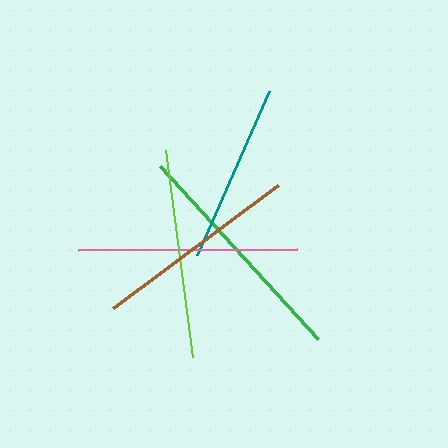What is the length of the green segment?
The green segment is approximately 235 pixels long.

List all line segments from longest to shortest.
From longest to shortest: green, pink, lime, brown, teal.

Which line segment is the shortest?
The teal line is the shortest at approximately 179 pixels.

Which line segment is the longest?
The green line is the longest at approximately 235 pixels.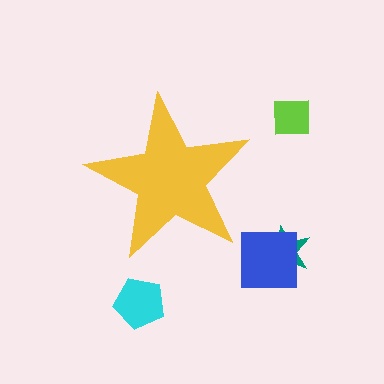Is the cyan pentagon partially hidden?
No, the cyan pentagon is fully visible.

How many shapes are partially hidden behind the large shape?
0 shapes are partially hidden.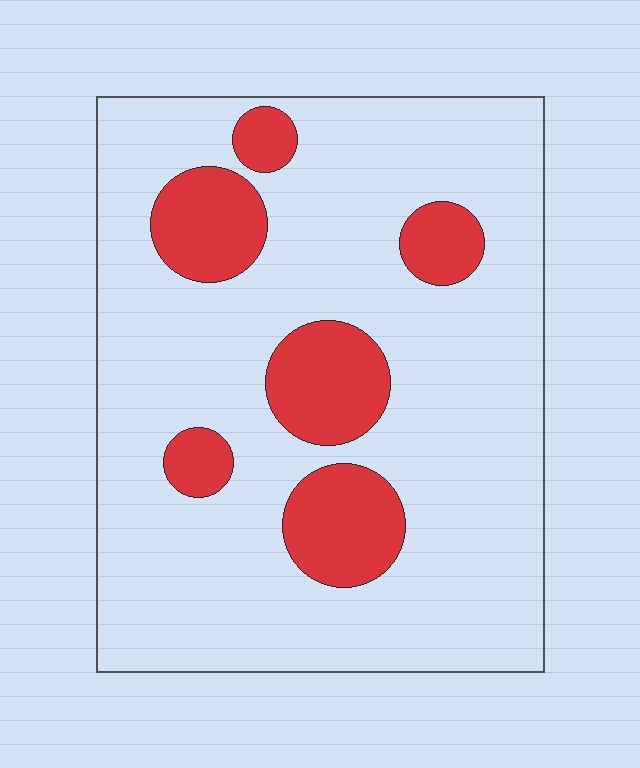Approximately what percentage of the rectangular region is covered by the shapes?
Approximately 20%.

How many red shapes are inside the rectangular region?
6.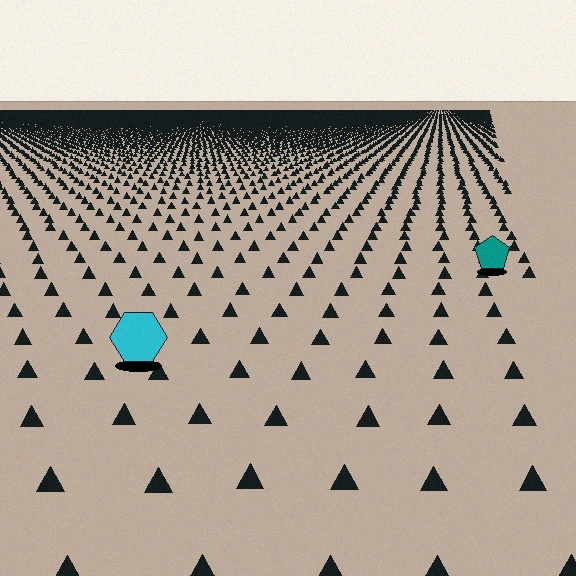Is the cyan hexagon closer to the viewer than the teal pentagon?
Yes. The cyan hexagon is closer — you can tell from the texture gradient: the ground texture is coarser near it.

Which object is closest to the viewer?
The cyan hexagon is closest. The texture marks near it are larger and more spread out.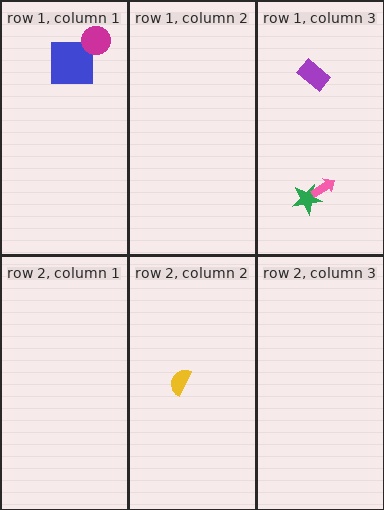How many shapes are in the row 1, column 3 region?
3.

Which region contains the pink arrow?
The row 1, column 3 region.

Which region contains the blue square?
The row 1, column 1 region.